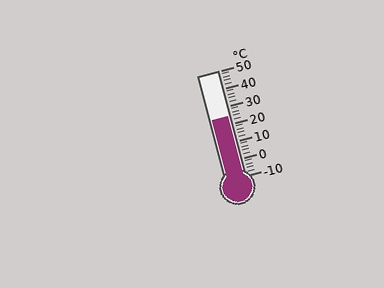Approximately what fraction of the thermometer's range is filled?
The thermometer is filled to approximately 55% of its range.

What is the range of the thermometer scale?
The thermometer scale ranges from -10°C to 50°C.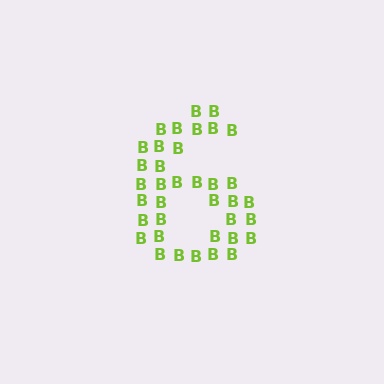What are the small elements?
The small elements are letter B's.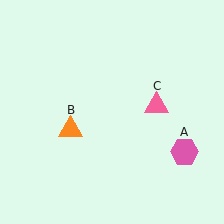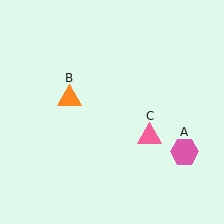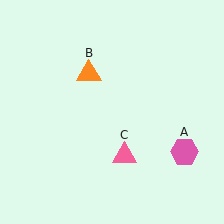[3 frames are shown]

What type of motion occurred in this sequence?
The orange triangle (object B), pink triangle (object C) rotated clockwise around the center of the scene.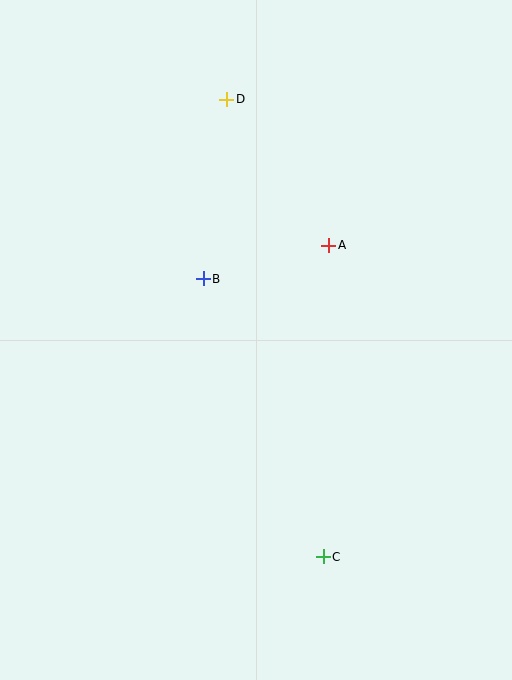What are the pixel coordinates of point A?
Point A is at (329, 245).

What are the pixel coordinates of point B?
Point B is at (203, 279).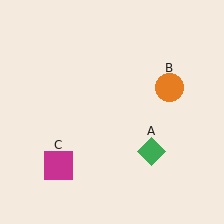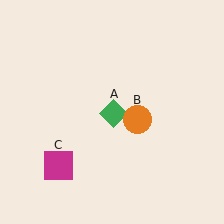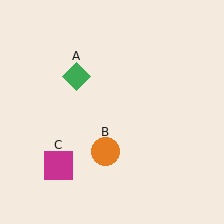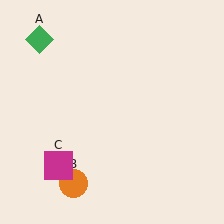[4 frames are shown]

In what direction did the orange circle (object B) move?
The orange circle (object B) moved down and to the left.